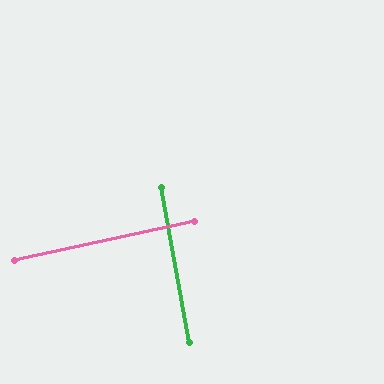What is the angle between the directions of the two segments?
Approximately 88 degrees.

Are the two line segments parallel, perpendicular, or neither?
Perpendicular — they meet at approximately 88°.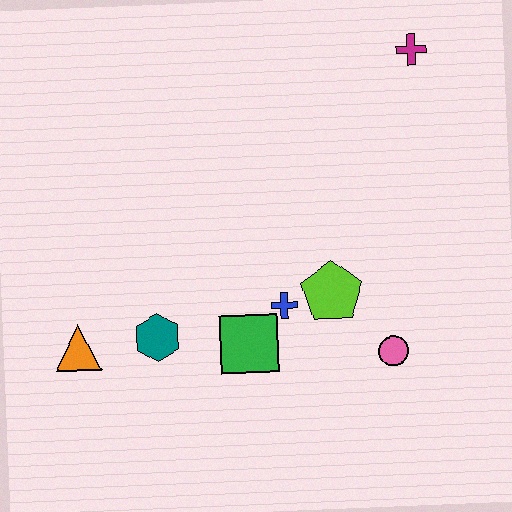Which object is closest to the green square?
The blue cross is closest to the green square.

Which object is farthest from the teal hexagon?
The magenta cross is farthest from the teal hexagon.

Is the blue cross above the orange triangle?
Yes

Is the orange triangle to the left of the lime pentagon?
Yes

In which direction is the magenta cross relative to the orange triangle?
The magenta cross is to the right of the orange triangle.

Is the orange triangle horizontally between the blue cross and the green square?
No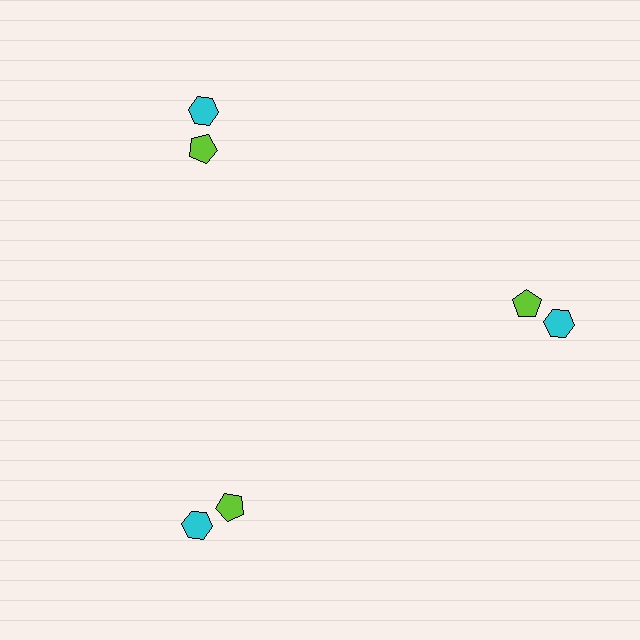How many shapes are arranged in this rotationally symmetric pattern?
There are 6 shapes, arranged in 3 groups of 2.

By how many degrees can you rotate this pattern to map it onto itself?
The pattern maps onto itself every 120 degrees of rotation.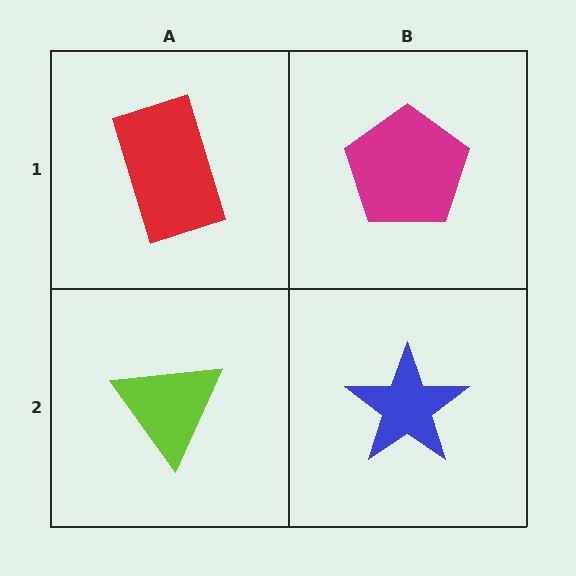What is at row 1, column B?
A magenta pentagon.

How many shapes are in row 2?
2 shapes.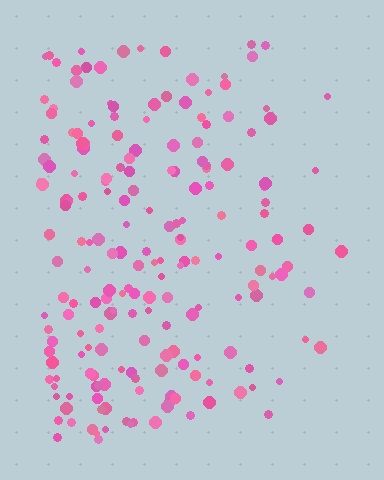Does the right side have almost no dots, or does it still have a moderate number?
Still a moderate number, just noticeably fewer than the left.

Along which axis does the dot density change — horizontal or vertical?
Horizontal.